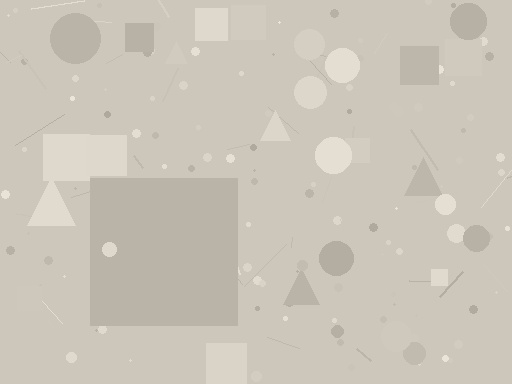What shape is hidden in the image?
A square is hidden in the image.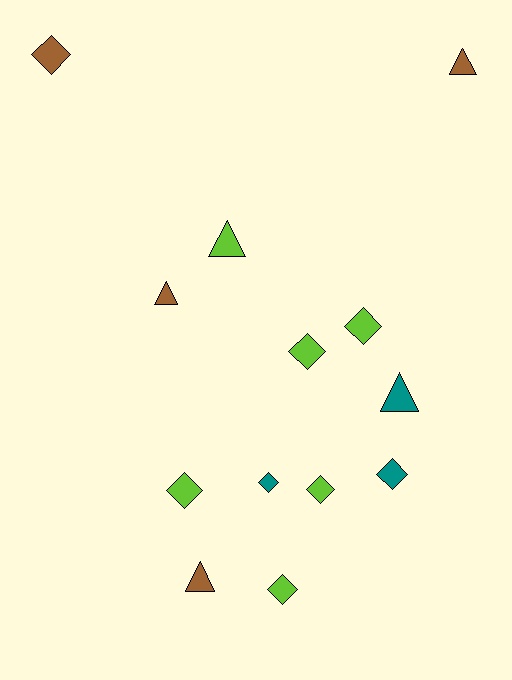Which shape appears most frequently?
Diamond, with 8 objects.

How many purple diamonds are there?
There are no purple diamonds.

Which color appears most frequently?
Lime, with 6 objects.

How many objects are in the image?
There are 13 objects.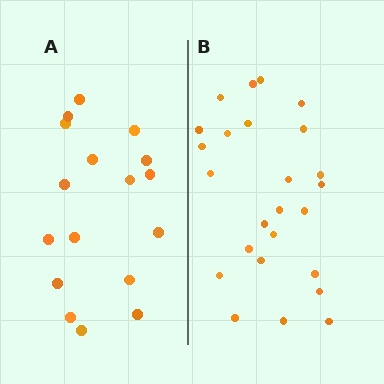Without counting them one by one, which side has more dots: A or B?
Region B (the right region) has more dots.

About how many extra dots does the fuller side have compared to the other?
Region B has roughly 8 or so more dots than region A.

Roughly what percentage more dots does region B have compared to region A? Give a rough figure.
About 45% more.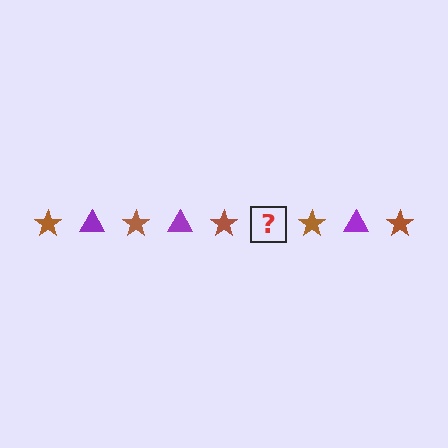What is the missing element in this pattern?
The missing element is a purple triangle.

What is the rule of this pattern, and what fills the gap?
The rule is that the pattern alternates between brown star and purple triangle. The gap should be filled with a purple triangle.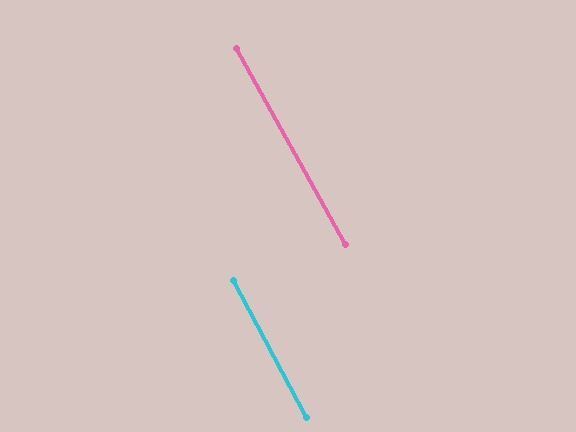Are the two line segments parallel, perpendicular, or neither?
Parallel — their directions differ by only 1.2°.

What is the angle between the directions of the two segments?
Approximately 1 degree.